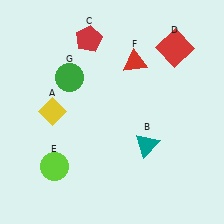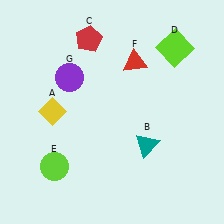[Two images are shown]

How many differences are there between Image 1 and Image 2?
There are 2 differences between the two images.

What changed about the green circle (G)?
In Image 1, G is green. In Image 2, it changed to purple.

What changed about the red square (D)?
In Image 1, D is red. In Image 2, it changed to lime.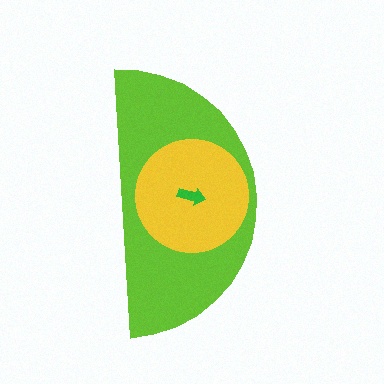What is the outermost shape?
The lime semicircle.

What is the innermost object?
The green arrow.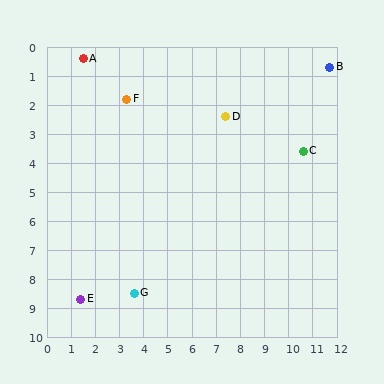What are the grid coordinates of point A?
Point A is at approximately (1.5, 0.4).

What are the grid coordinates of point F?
Point F is at approximately (3.3, 1.8).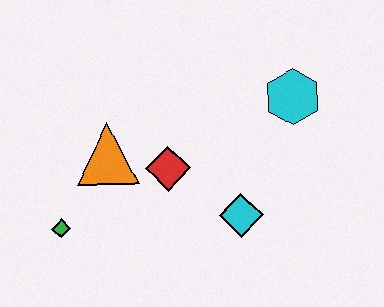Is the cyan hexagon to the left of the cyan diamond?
No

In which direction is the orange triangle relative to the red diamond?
The orange triangle is to the left of the red diamond.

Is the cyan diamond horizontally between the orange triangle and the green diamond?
No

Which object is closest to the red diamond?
The orange triangle is closest to the red diamond.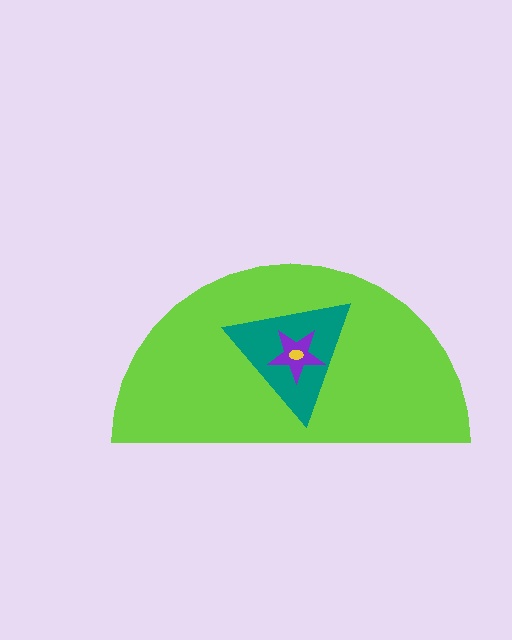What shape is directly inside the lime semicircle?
The teal triangle.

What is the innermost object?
The yellow ellipse.